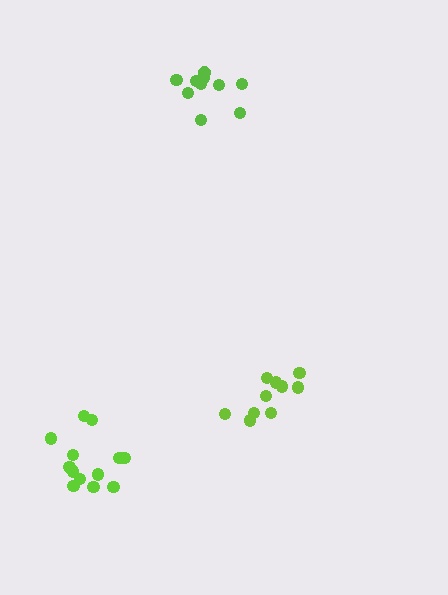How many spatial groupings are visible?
There are 3 spatial groupings.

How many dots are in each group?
Group 1: 14 dots, Group 2: 10 dots, Group 3: 10 dots (34 total).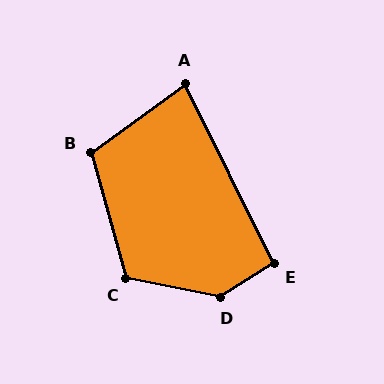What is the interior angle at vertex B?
Approximately 110 degrees (obtuse).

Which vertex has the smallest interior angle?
A, at approximately 80 degrees.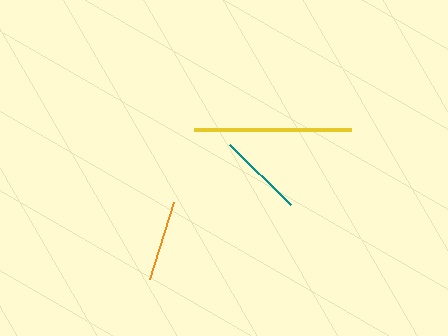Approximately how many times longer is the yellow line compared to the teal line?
The yellow line is approximately 1.8 times the length of the teal line.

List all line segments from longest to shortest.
From longest to shortest: yellow, teal, orange.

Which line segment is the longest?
The yellow line is the longest at approximately 157 pixels.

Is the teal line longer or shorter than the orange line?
The teal line is longer than the orange line.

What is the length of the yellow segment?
The yellow segment is approximately 157 pixels long.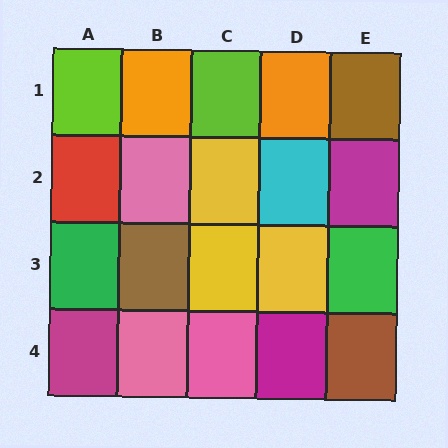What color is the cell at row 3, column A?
Green.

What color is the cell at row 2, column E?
Magenta.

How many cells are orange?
2 cells are orange.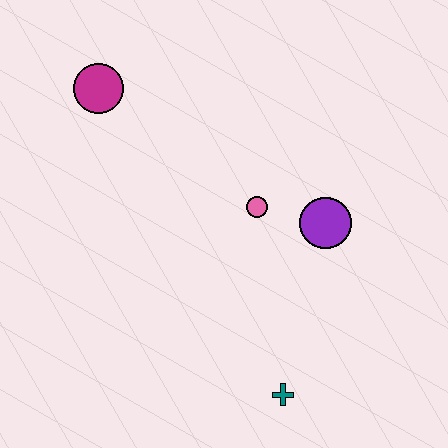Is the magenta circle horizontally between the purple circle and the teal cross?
No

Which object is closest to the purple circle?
The pink circle is closest to the purple circle.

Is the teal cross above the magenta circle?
No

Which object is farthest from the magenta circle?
The teal cross is farthest from the magenta circle.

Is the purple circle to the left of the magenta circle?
No